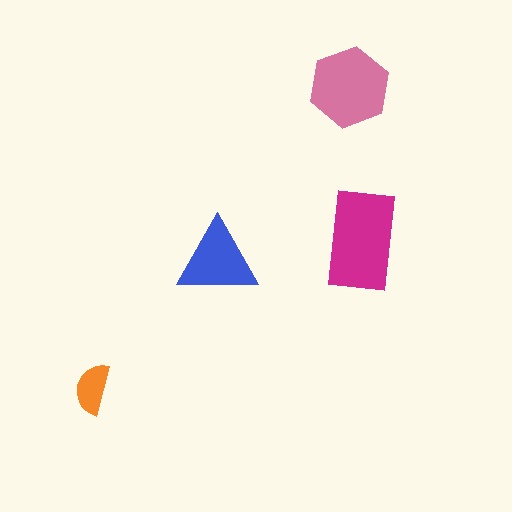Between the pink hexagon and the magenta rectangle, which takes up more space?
The magenta rectangle.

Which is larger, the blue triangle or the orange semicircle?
The blue triangle.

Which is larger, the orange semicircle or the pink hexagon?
The pink hexagon.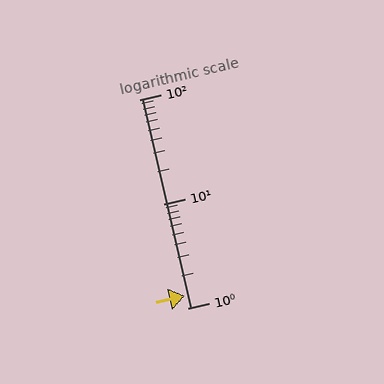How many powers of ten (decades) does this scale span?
The scale spans 2 decades, from 1 to 100.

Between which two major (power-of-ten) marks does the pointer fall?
The pointer is between 1 and 10.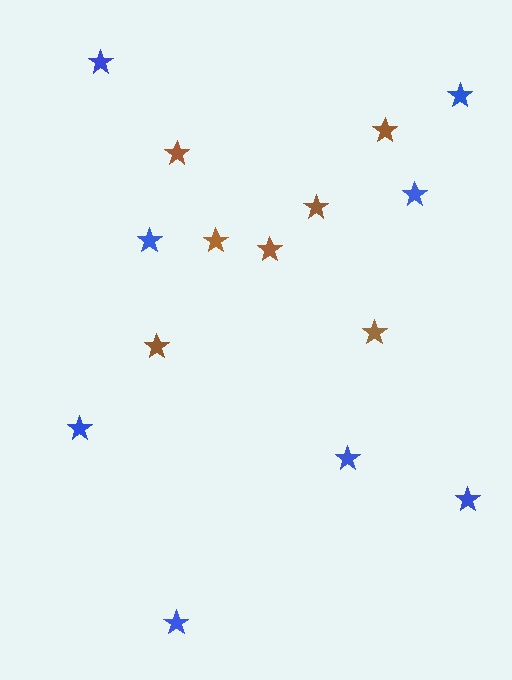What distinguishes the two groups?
There are 2 groups: one group of blue stars (8) and one group of brown stars (7).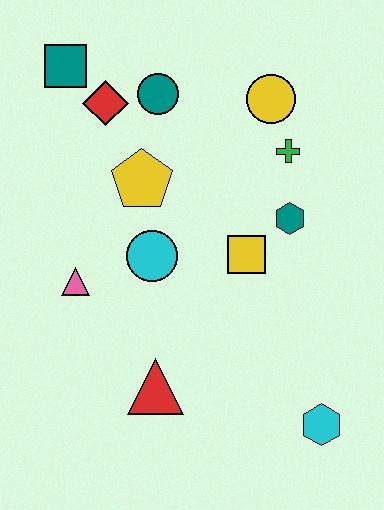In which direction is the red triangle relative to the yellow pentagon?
The red triangle is below the yellow pentagon.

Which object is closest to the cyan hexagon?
The red triangle is closest to the cyan hexagon.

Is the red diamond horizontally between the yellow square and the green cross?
No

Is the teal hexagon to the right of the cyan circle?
Yes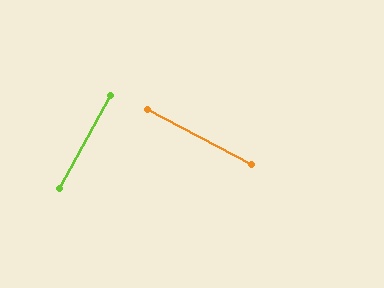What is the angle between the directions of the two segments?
Approximately 89 degrees.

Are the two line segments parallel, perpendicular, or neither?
Perpendicular — they meet at approximately 89°.